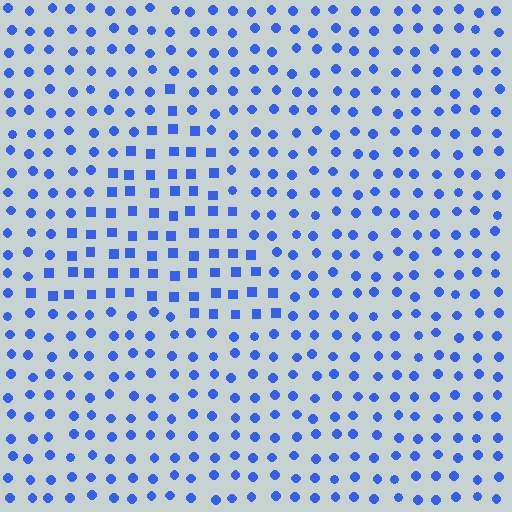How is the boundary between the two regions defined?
The boundary is defined by a change in element shape: squares inside vs. circles outside. All elements share the same color and spacing.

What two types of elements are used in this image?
The image uses squares inside the triangle region and circles outside it.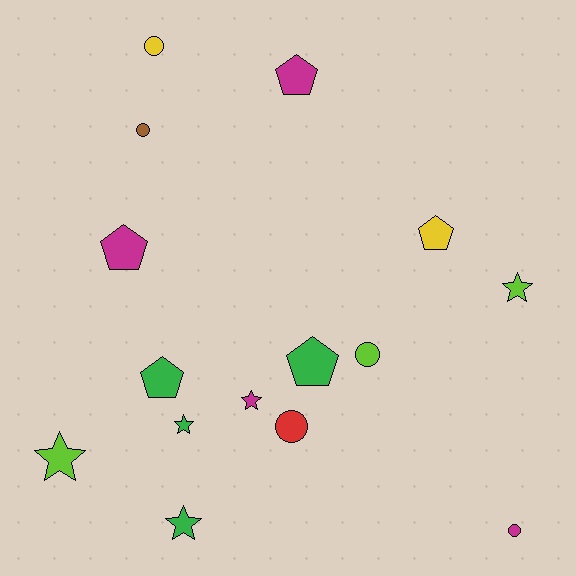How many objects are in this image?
There are 15 objects.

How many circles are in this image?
There are 5 circles.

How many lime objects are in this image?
There are 3 lime objects.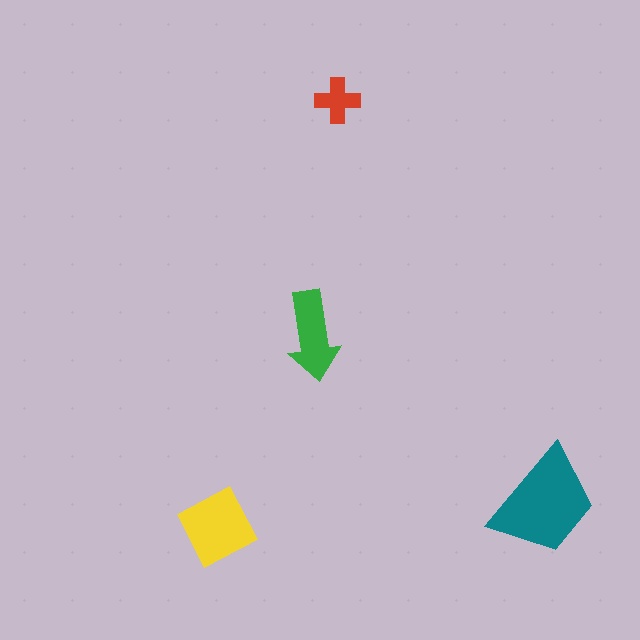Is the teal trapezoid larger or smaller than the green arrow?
Larger.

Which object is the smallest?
The red cross.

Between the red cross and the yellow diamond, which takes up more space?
The yellow diamond.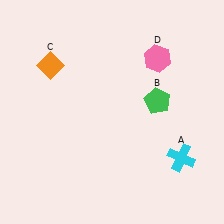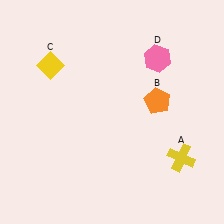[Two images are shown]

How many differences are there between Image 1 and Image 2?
There are 3 differences between the two images.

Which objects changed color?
A changed from cyan to yellow. B changed from green to orange. C changed from orange to yellow.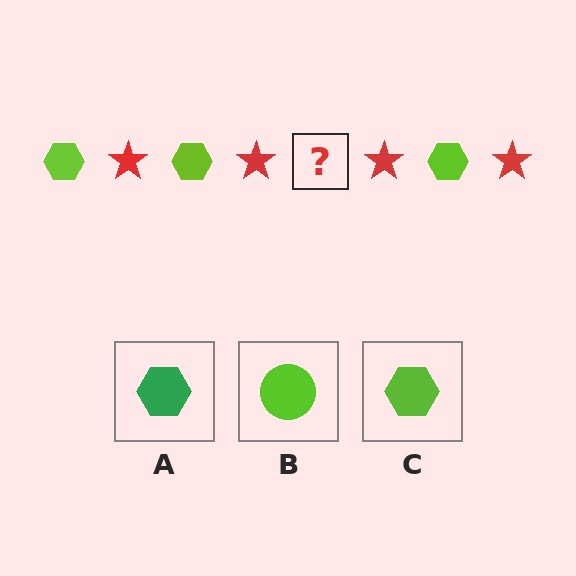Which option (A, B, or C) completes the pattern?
C.